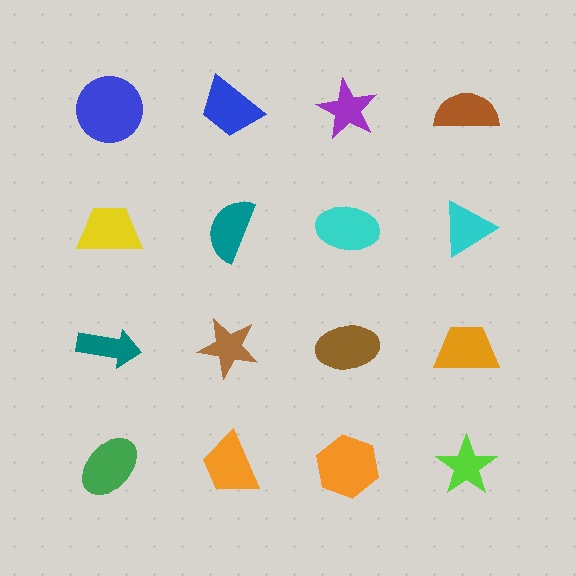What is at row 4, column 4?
A lime star.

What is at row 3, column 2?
A brown star.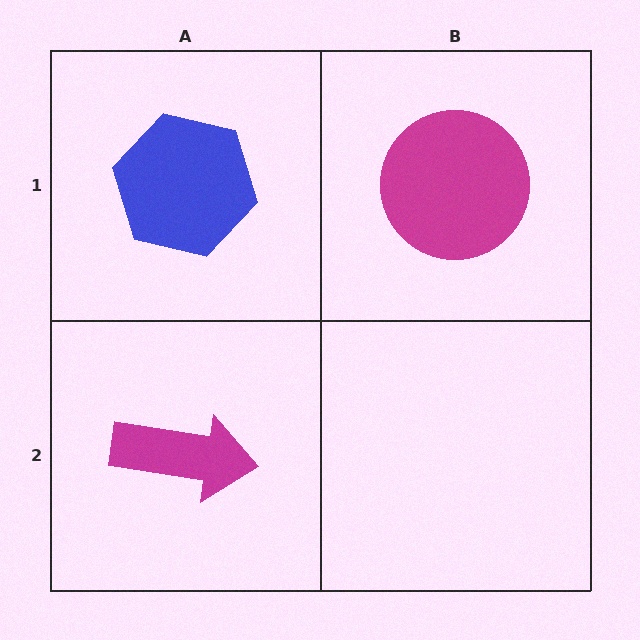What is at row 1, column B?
A magenta circle.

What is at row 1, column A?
A blue hexagon.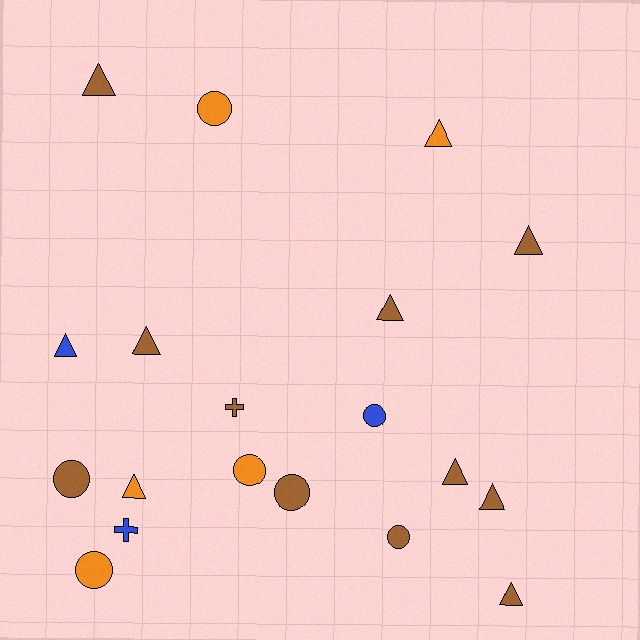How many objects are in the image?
There are 19 objects.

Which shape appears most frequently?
Triangle, with 10 objects.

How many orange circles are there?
There are 3 orange circles.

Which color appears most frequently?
Brown, with 11 objects.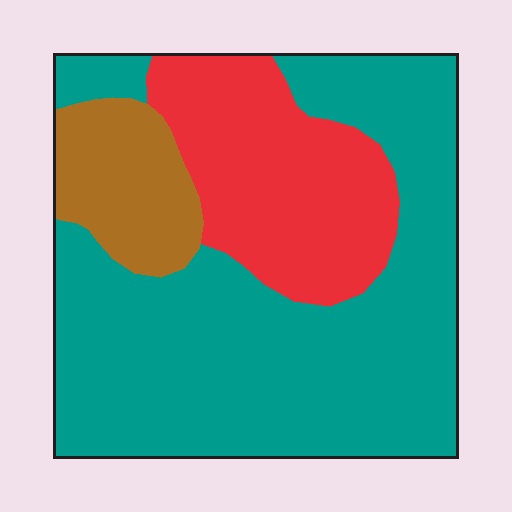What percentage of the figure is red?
Red covers 25% of the figure.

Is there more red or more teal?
Teal.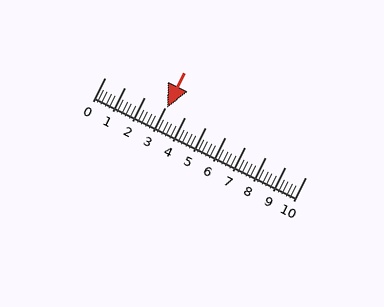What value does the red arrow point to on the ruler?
The red arrow points to approximately 3.1.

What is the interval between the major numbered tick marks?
The major tick marks are spaced 1 units apart.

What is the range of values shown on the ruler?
The ruler shows values from 0 to 10.